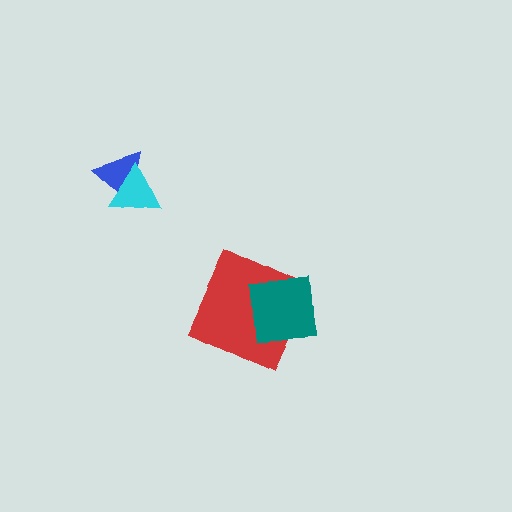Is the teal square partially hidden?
No, no other shape covers it.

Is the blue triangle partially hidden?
Yes, it is partially covered by another shape.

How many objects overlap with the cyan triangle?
1 object overlaps with the cyan triangle.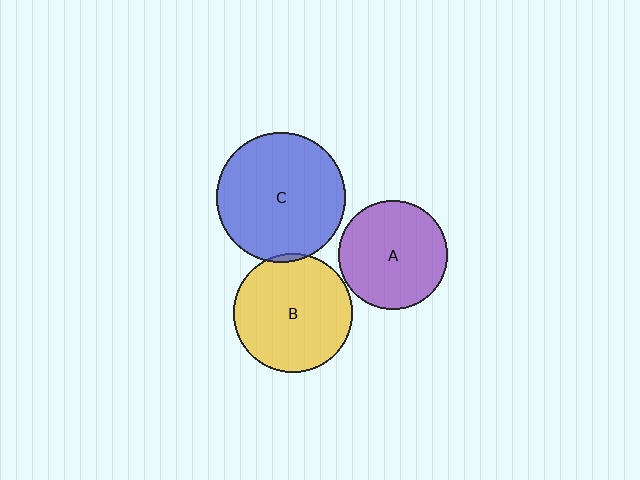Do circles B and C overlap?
Yes.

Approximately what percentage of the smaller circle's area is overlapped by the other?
Approximately 5%.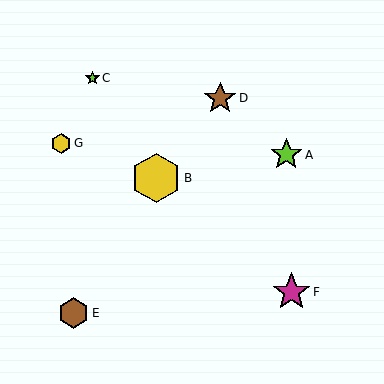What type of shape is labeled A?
Shape A is a lime star.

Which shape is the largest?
The yellow hexagon (labeled B) is the largest.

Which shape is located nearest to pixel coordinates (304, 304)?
The magenta star (labeled F) at (291, 292) is nearest to that location.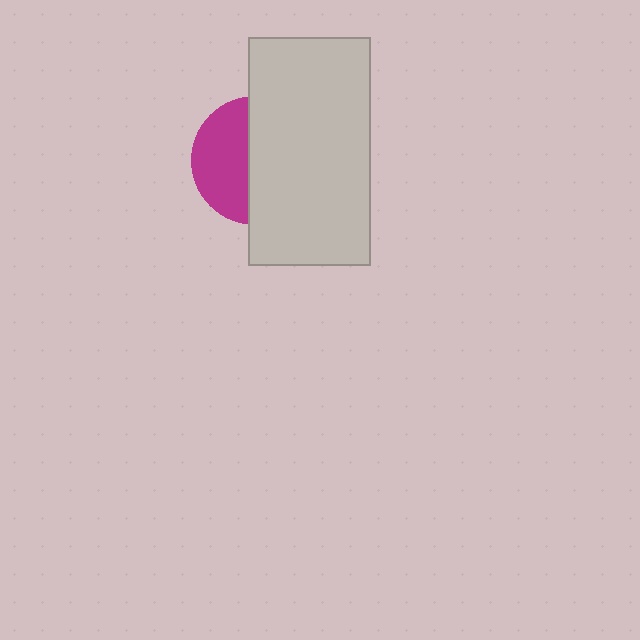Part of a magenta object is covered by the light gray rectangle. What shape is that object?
It is a circle.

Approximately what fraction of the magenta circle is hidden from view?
Roughly 58% of the magenta circle is hidden behind the light gray rectangle.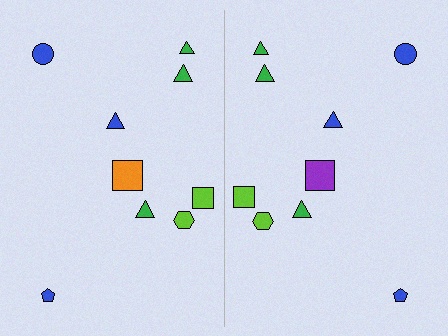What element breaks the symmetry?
The purple square on the right side breaks the symmetry — its mirror counterpart is orange.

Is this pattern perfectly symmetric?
No, the pattern is not perfectly symmetric. The purple square on the right side breaks the symmetry — its mirror counterpart is orange.